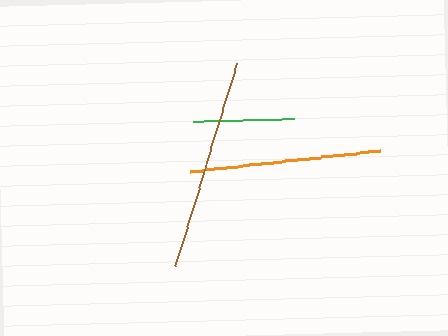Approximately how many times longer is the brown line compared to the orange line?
The brown line is approximately 1.1 times the length of the orange line.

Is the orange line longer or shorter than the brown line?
The brown line is longer than the orange line.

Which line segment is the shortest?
The green line is the shortest at approximately 102 pixels.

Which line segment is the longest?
The brown line is the longest at approximately 213 pixels.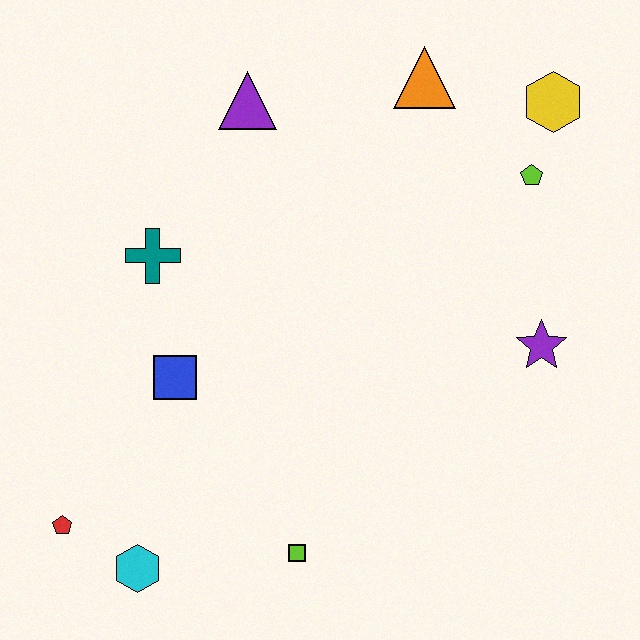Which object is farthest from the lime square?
The yellow hexagon is farthest from the lime square.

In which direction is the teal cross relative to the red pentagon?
The teal cross is above the red pentagon.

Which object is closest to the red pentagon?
The cyan hexagon is closest to the red pentagon.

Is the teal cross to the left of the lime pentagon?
Yes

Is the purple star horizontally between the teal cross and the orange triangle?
No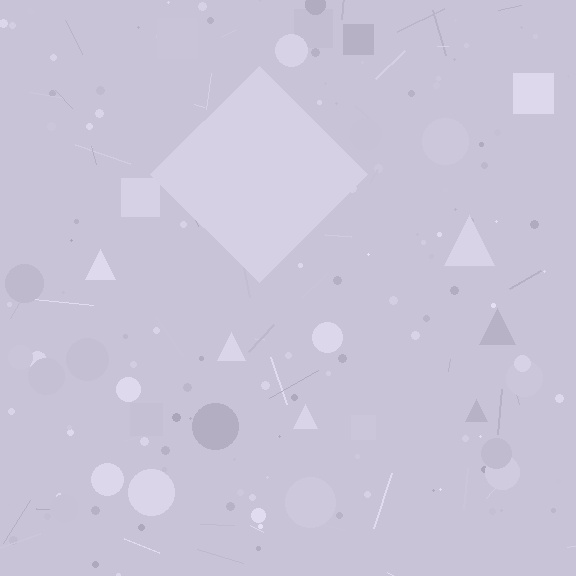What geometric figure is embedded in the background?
A diamond is embedded in the background.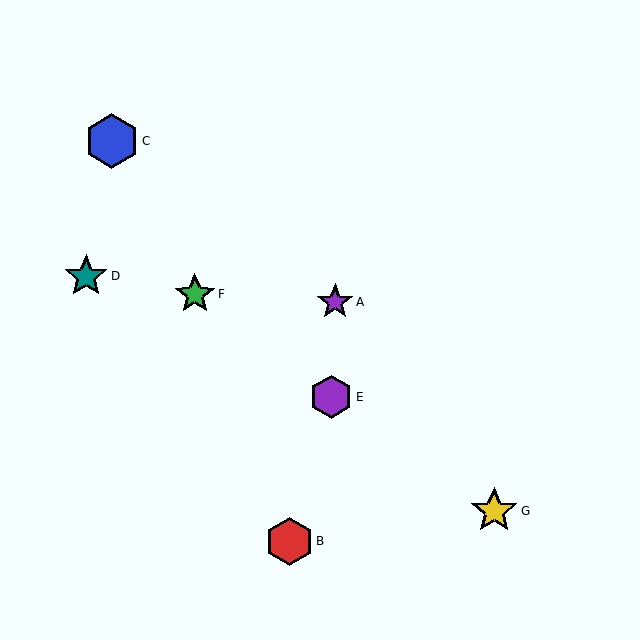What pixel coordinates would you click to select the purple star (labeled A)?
Click at (335, 302) to select the purple star A.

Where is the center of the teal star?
The center of the teal star is at (86, 276).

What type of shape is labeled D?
Shape D is a teal star.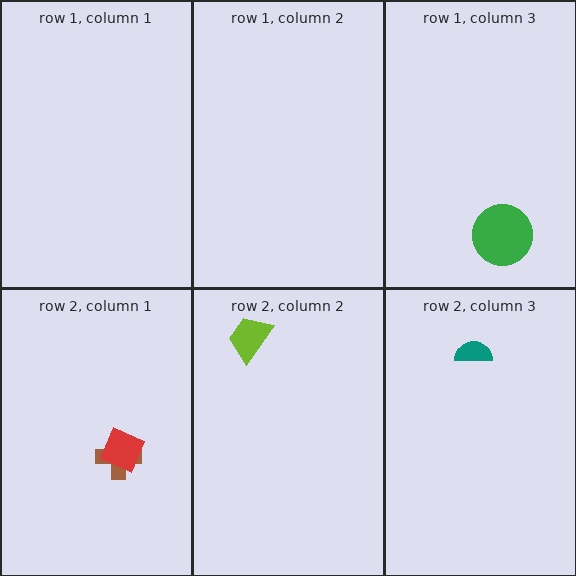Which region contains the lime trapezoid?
The row 2, column 2 region.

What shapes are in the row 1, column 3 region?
The green circle.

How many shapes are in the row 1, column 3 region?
1.